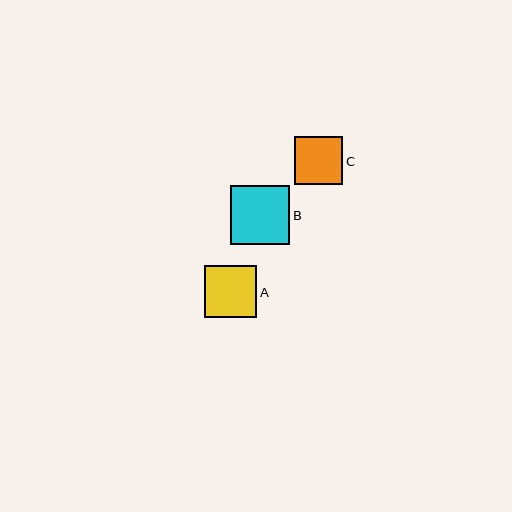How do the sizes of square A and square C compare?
Square A and square C are approximately the same size.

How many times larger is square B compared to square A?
Square B is approximately 1.1 times the size of square A.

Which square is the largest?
Square B is the largest with a size of approximately 59 pixels.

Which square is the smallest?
Square C is the smallest with a size of approximately 48 pixels.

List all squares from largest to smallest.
From largest to smallest: B, A, C.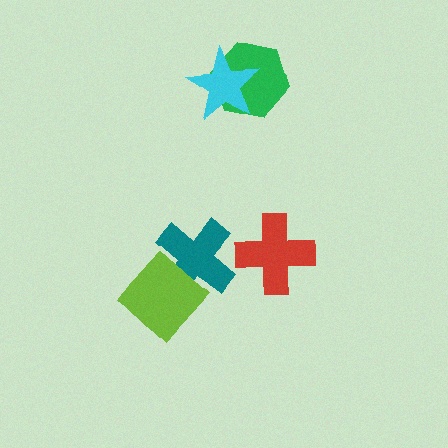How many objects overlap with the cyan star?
1 object overlaps with the cyan star.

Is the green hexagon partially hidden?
Yes, it is partially covered by another shape.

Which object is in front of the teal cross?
The lime diamond is in front of the teal cross.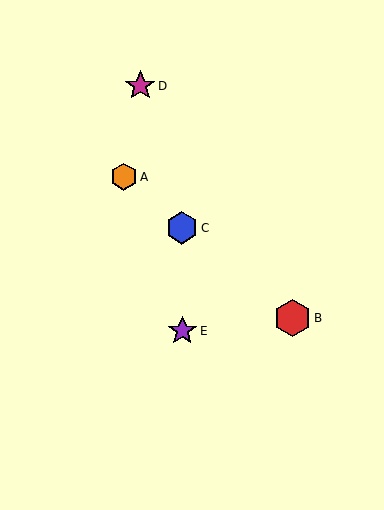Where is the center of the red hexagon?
The center of the red hexagon is at (292, 318).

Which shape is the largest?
The red hexagon (labeled B) is the largest.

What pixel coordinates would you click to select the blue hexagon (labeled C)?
Click at (182, 228) to select the blue hexagon C.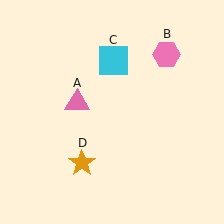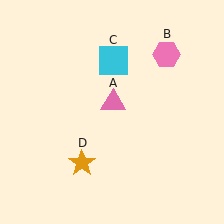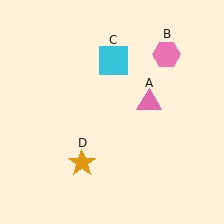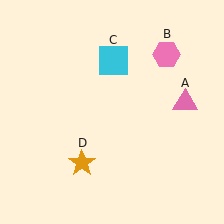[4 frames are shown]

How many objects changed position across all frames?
1 object changed position: pink triangle (object A).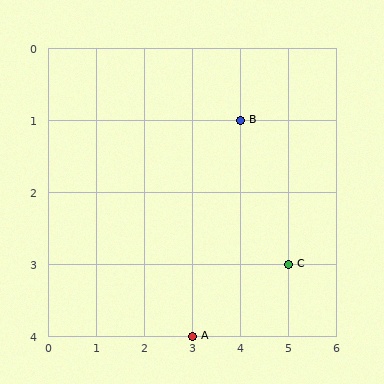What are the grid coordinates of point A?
Point A is at grid coordinates (3, 4).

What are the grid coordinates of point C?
Point C is at grid coordinates (5, 3).